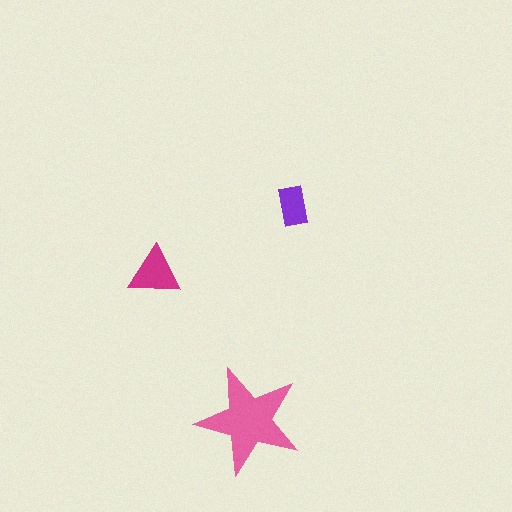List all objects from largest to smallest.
The pink star, the magenta triangle, the purple rectangle.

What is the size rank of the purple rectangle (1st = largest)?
3rd.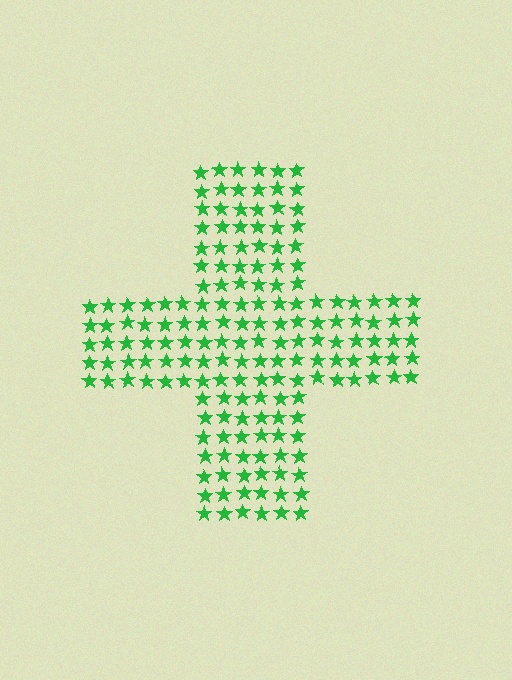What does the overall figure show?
The overall figure shows a cross.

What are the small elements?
The small elements are stars.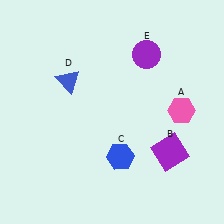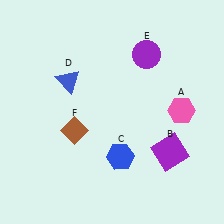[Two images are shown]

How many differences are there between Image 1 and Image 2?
There is 1 difference between the two images.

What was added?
A brown diamond (F) was added in Image 2.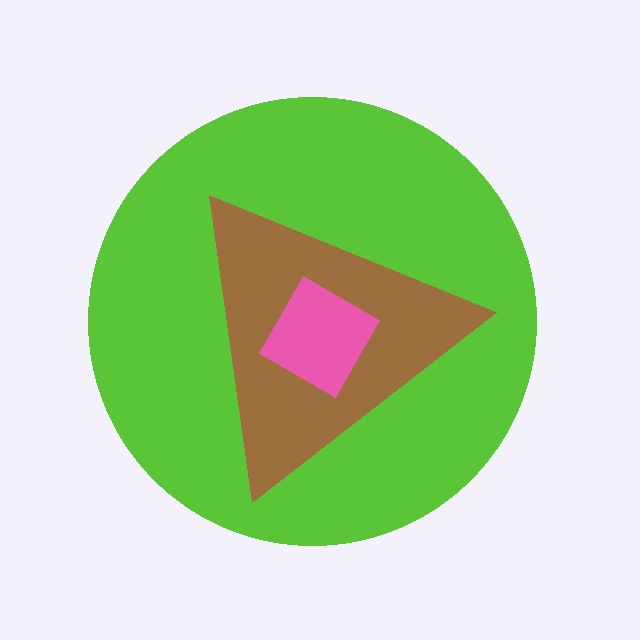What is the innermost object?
The pink square.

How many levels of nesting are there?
3.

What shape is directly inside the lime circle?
The brown triangle.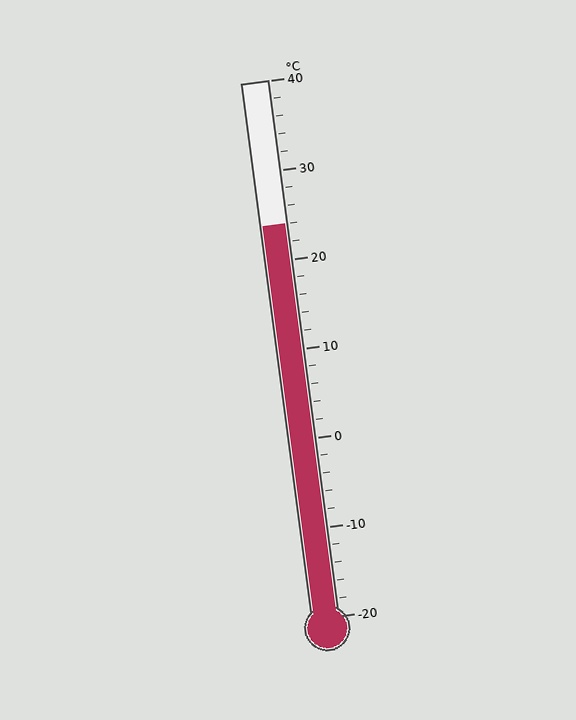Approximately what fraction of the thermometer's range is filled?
The thermometer is filled to approximately 75% of its range.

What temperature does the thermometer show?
The thermometer shows approximately 24°C.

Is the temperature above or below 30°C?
The temperature is below 30°C.